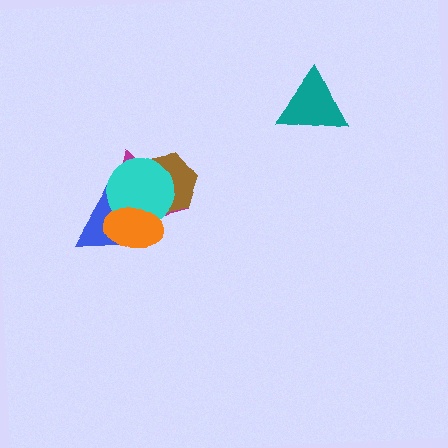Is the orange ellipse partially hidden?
No, no other shape covers it.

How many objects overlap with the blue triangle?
4 objects overlap with the blue triangle.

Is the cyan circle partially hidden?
Yes, it is partially covered by another shape.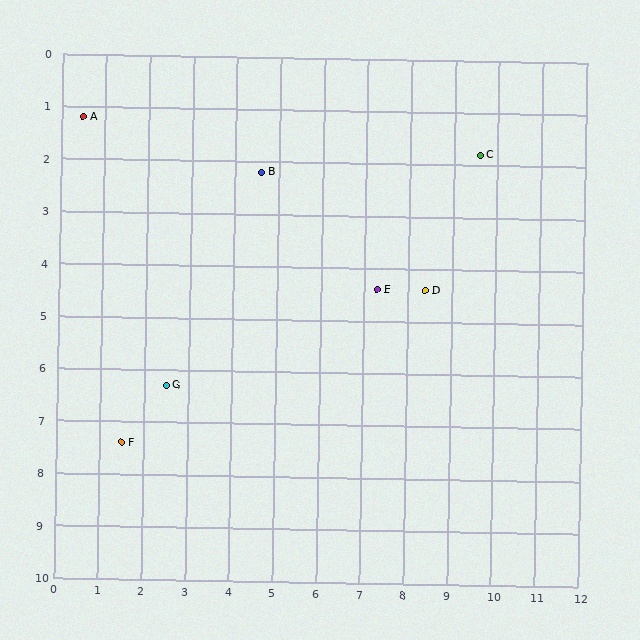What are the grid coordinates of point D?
Point D is at approximately (8.4, 4.4).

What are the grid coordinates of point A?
Point A is at approximately (0.5, 1.2).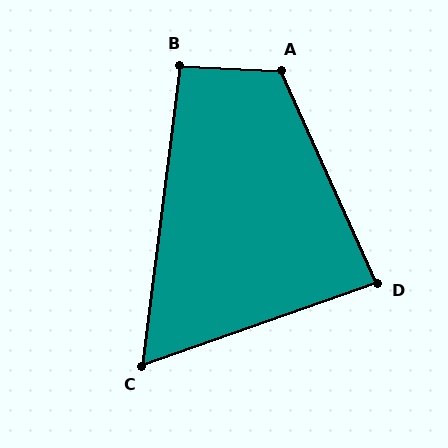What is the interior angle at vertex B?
Approximately 95 degrees (approximately right).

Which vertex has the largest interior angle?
A, at approximately 117 degrees.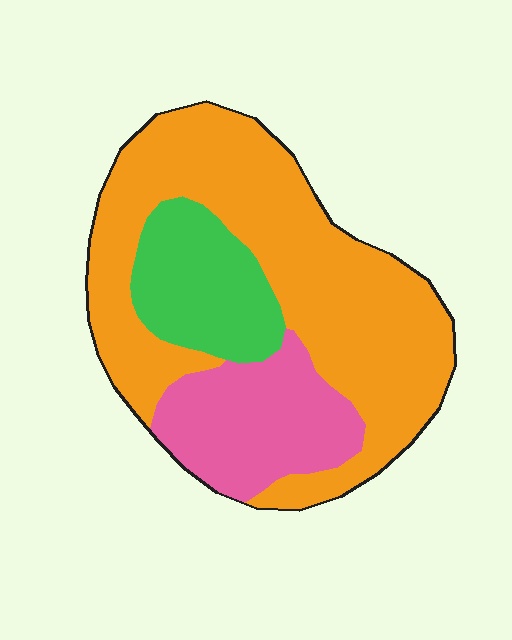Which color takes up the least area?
Green, at roughly 15%.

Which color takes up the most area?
Orange, at roughly 60%.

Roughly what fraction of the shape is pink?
Pink takes up about one fifth (1/5) of the shape.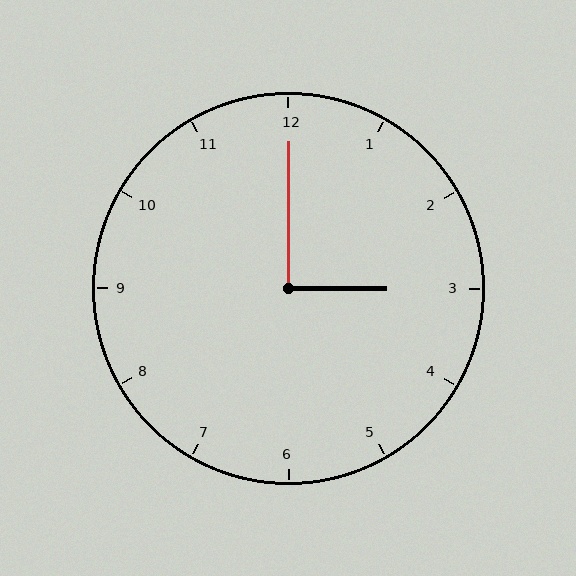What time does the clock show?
3:00.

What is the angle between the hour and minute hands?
Approximately 90 degrees.